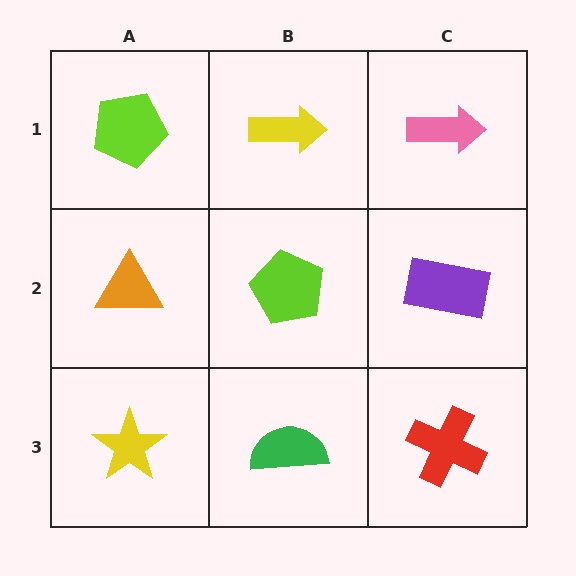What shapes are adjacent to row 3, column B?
A lime pentagon (row 2, column B), a yellow star (row 3, column A), a red cross (row 3, column C).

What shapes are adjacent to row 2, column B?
A yellow arrow (row 1, column B), a green semicircle (row 3, column B), an orange triangle (row 2, column A), a purple rectangle (row 2, column C).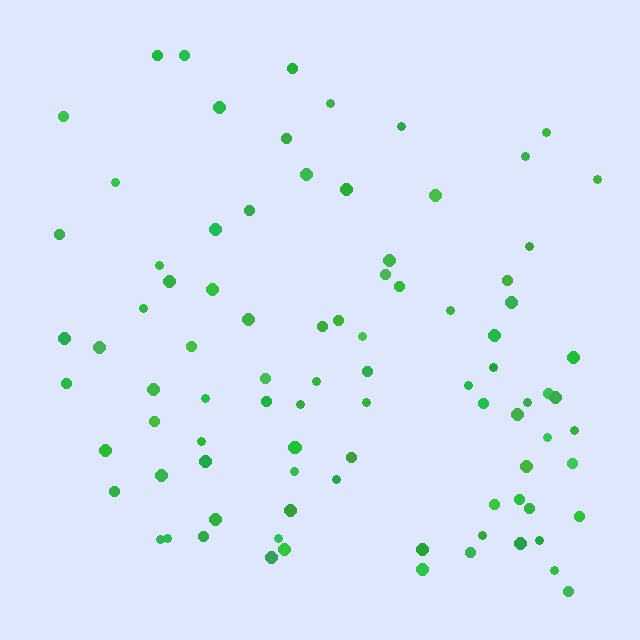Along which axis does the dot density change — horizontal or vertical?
Vertical.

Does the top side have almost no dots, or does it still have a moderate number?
Still a moderate number, just noticeably fewer than the bottom.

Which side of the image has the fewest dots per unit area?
The top.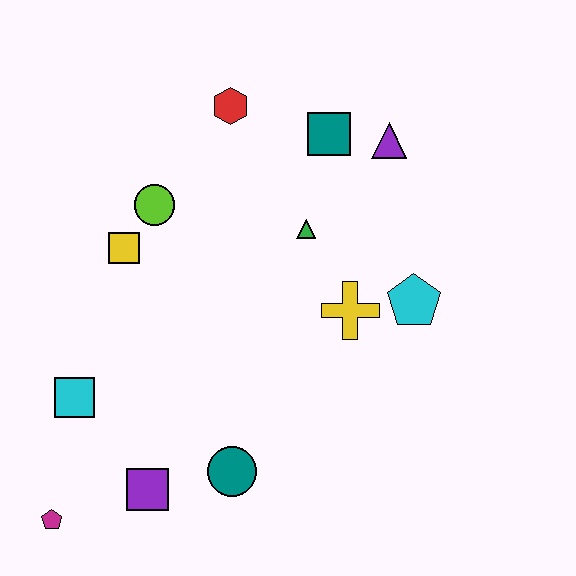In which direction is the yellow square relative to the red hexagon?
The yellow square is below the red hexagon.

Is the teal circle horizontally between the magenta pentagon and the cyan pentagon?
Yes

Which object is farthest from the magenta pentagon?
The purple triangle is farthest from the magenta pentagon.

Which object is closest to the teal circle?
The purple square is closest to the teal circle.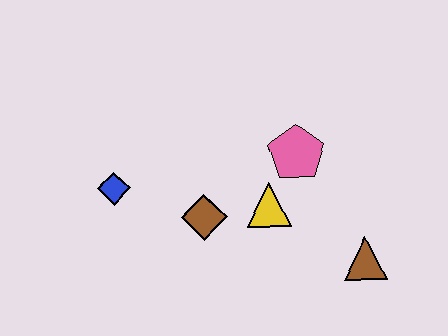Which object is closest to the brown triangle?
The yellow triangle is closest to the brown triangle.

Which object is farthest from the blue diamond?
The brown triangle is farthest from the blue diamond.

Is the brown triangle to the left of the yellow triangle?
No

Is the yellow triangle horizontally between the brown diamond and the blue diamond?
No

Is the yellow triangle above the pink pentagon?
No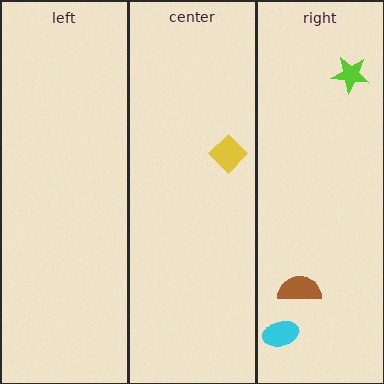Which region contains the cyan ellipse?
The right region.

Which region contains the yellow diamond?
The center region.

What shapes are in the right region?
The brown semicircle, the cyan ellipse, the lime star.